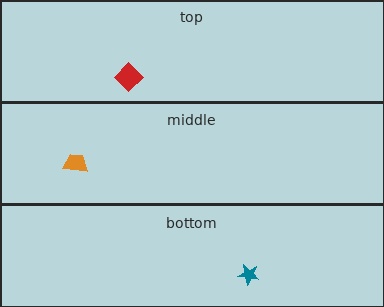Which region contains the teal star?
The bottom region.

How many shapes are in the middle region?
1.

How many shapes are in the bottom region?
1.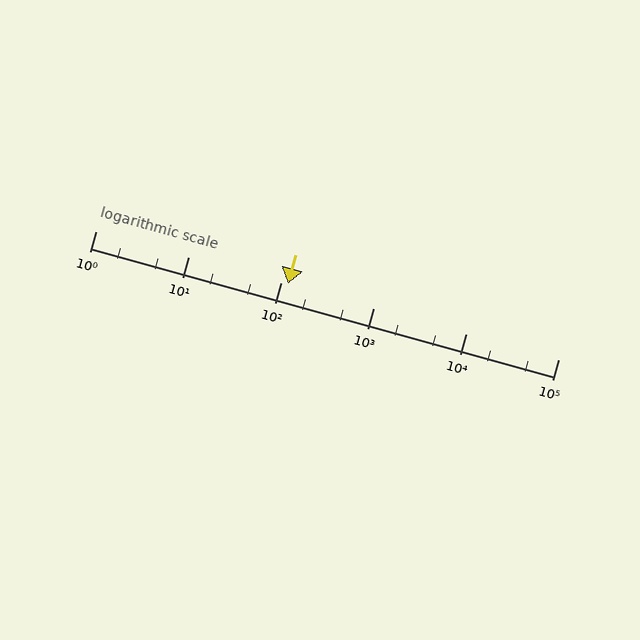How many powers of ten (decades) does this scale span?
The scale spans 5 decades, from 1 to 100000.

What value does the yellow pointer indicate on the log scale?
The pointer indicates approximately 120.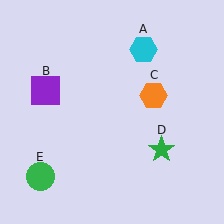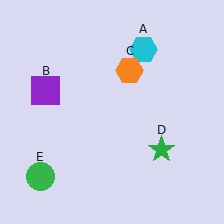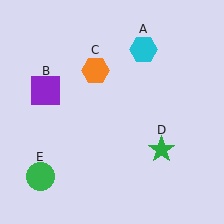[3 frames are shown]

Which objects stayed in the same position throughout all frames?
Cyan hexagon (object A) and purple square (object B) and green star (object D) and green circle (object E) remained stationary.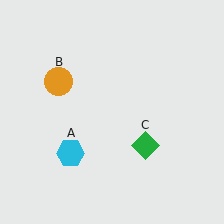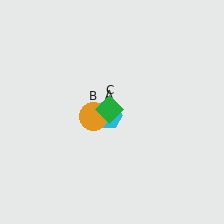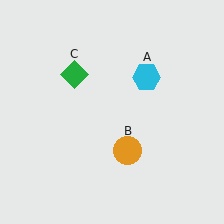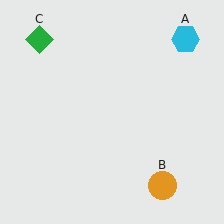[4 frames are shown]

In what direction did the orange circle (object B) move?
The orange circle (object B) moved down and to the right.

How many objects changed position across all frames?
3 objects changed position: cyan hexagon (object A), orange circle (object B), green diamond (object C).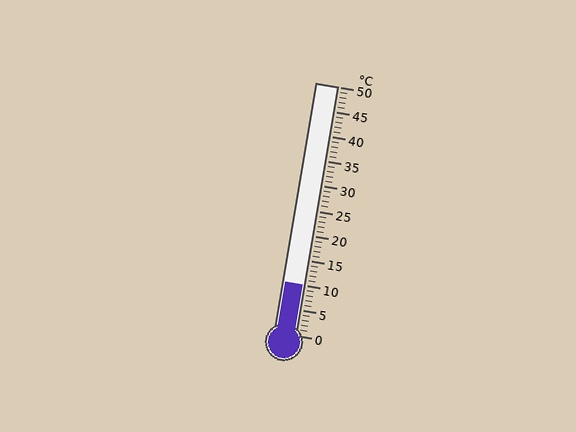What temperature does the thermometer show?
The thermometer shows approximately 10°C.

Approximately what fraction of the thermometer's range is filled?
The thermometer is filled to approximately 20% of its range.